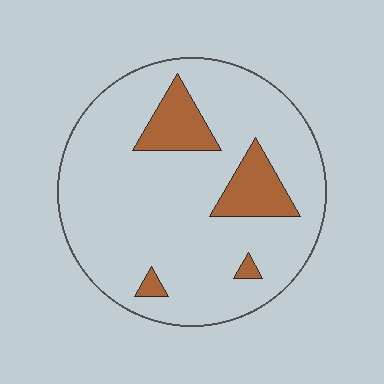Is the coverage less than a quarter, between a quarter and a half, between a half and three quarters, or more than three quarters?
Less than a quarter.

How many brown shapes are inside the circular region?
4.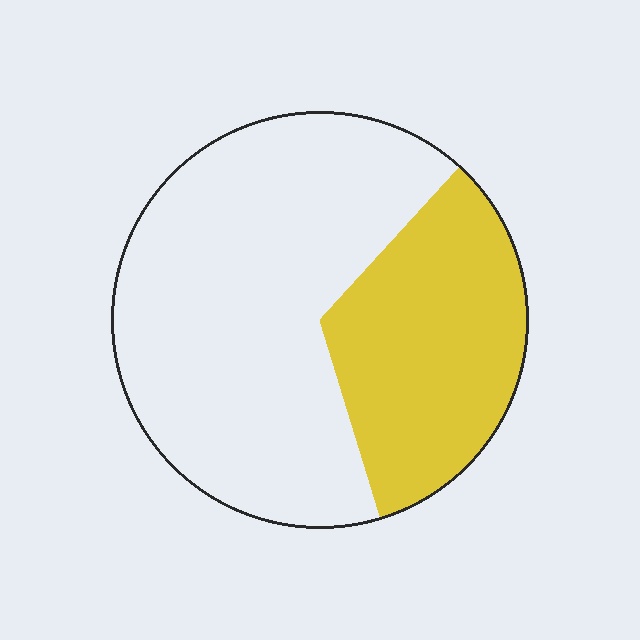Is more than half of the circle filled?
No.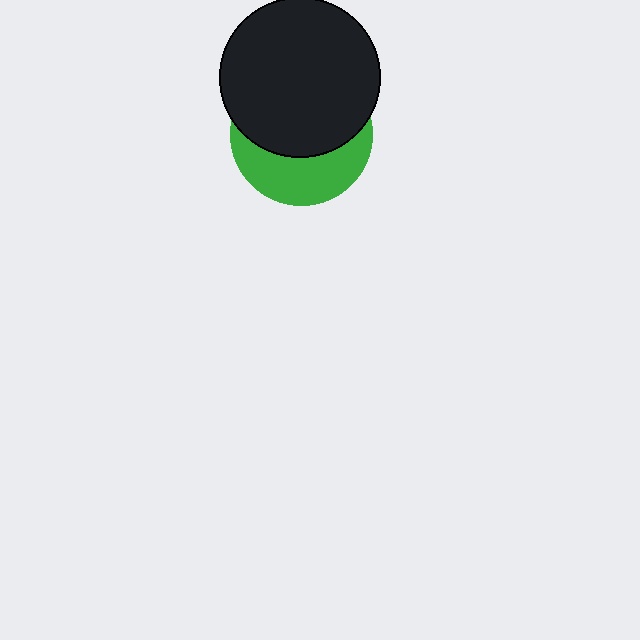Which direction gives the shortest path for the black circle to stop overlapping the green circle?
Moving up gives the shortest separation.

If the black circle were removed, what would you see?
You would see the complete green circle.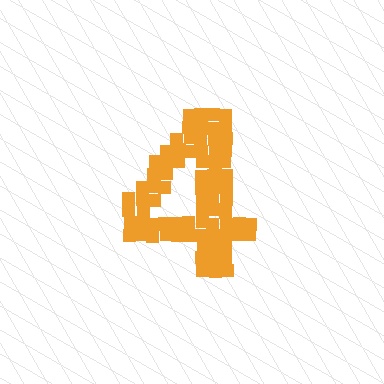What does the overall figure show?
The overall figure shows the digit 4.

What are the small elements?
The small elements are squares.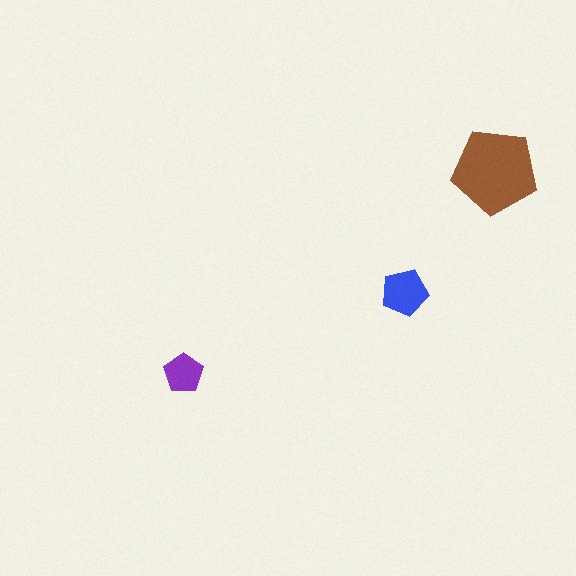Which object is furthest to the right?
The brown pentagon is rightmost.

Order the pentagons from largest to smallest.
the brown one, the blue one, the purple one.